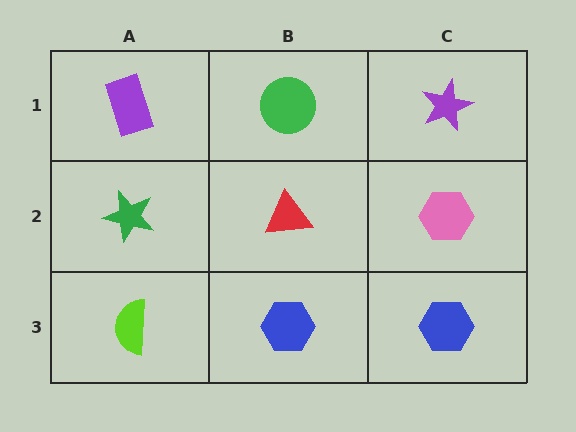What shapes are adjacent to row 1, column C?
A pink hexagon (row 2, column C), a green circle (row 1, column B).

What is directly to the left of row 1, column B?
A purple rectangle.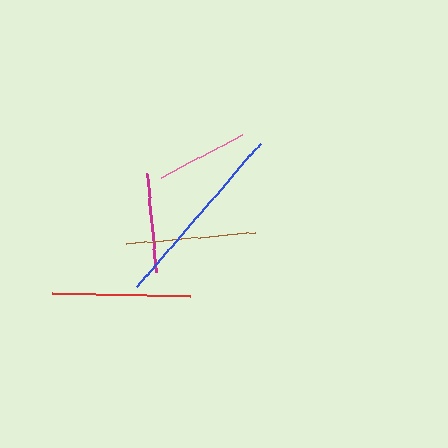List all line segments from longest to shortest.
From longest to shortest: blue, red, brown, magenta, pink.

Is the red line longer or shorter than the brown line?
The red line is longer than the brown line.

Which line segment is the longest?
The blue line is the longest at approximately 190 pixels.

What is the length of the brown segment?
The brown segment is approximately 131 pixels long.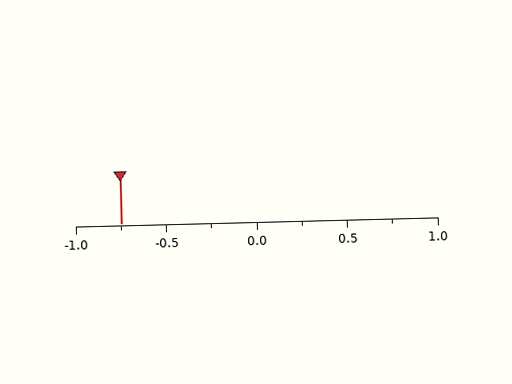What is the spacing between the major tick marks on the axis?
The major ticks are spaced 0.5 apart.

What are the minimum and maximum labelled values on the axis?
The axis runs from -1.0 to 1.0.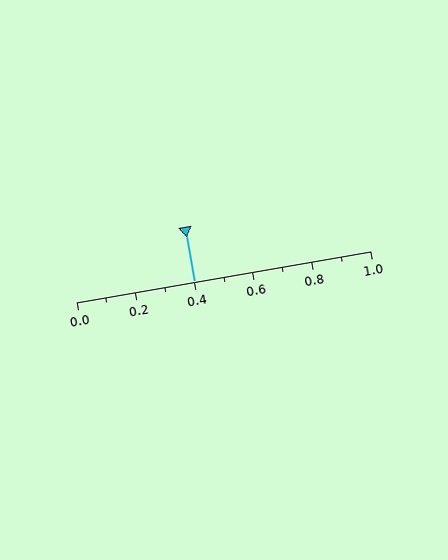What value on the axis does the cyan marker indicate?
The marker indicates approximately 0.4.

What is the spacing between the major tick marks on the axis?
The major ticks are spaced 0.2 apart.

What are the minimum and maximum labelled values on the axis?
The axis runs from 0.0 to 1.0.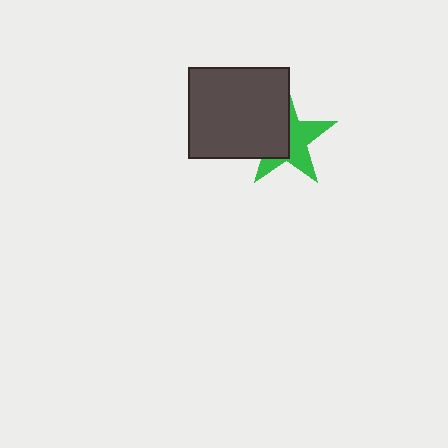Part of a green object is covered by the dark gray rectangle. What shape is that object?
It is a star.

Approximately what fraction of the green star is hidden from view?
Roughly 48% of the green star is hidden behind the dark gray rectangle.